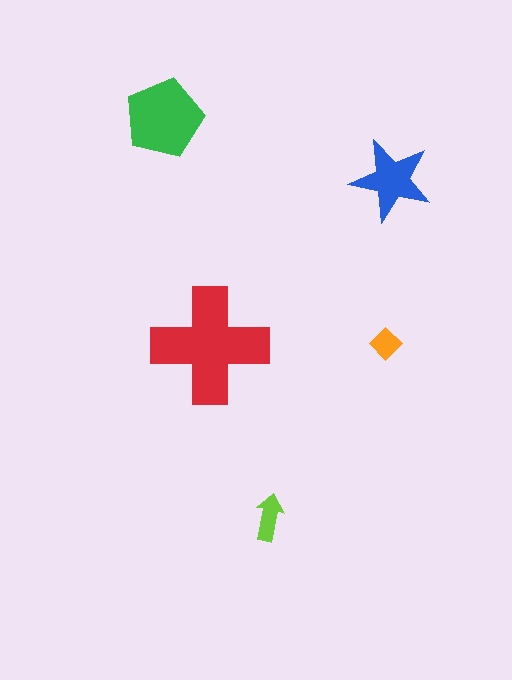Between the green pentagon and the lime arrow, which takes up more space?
The green pentagon.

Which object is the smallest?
The orange diamond.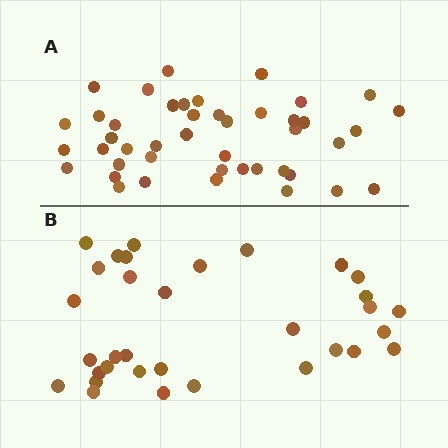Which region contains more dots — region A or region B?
Region A (the top region) has more dots.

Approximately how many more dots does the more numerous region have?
Region A has roughly 12 or so more dots than region B.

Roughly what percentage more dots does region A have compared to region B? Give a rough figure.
About 35% more.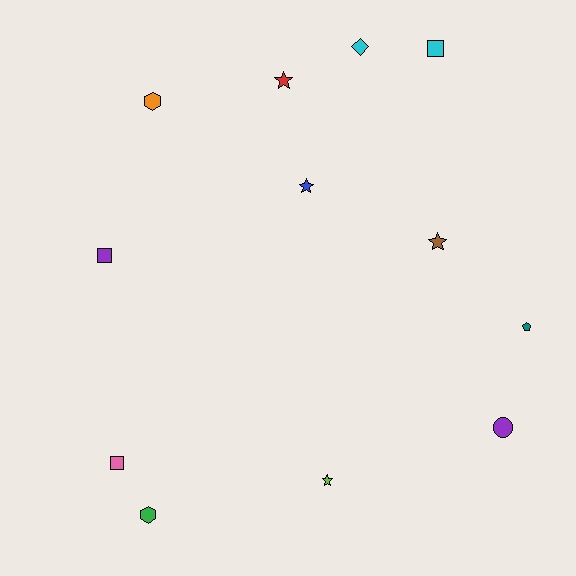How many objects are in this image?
There are 12 objects.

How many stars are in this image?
There are 4 stars.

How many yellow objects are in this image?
There are no yellow objects.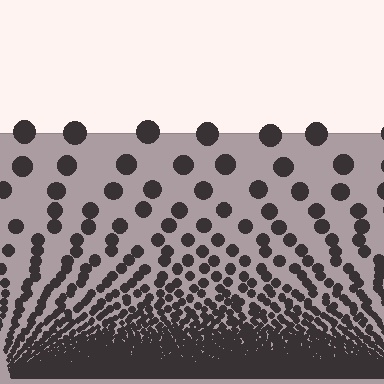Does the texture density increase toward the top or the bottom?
Density increases toward the bottom.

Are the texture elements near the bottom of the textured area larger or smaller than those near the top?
Smaller. The gradient is inverted — elements near the bottom are smaller and denser.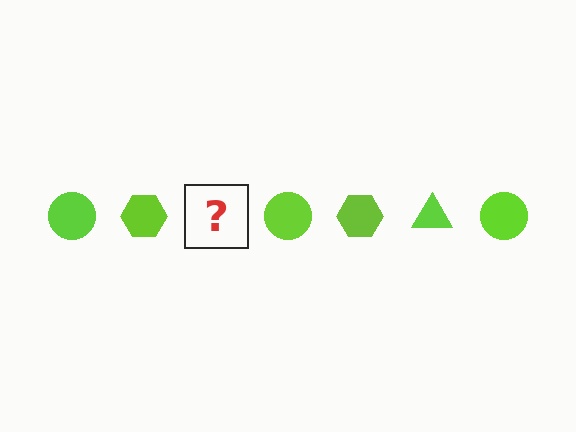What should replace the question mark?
The question mark should be replaced with a lime triangle.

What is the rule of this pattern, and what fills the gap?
The rule is that the pattern cycles through circle, hexagon, triangle shapes in lime. The gap should be filled with a lime triangle.